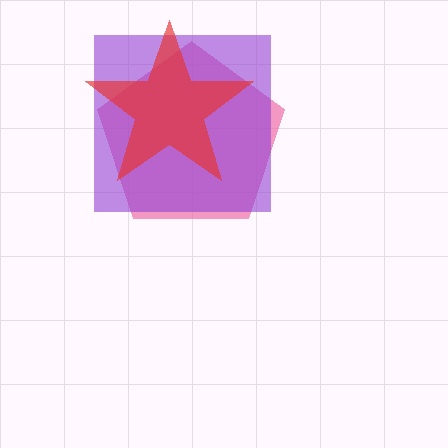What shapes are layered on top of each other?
The layered shapes are: a pink pentagon, a purple square, a red star.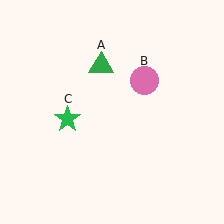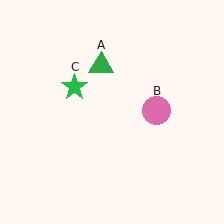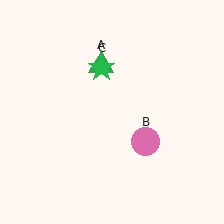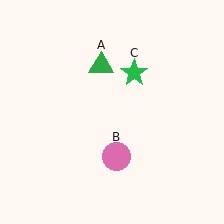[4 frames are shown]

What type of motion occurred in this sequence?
The pink circle (object B), green star (object C) rotated clockwise around the center of the scene.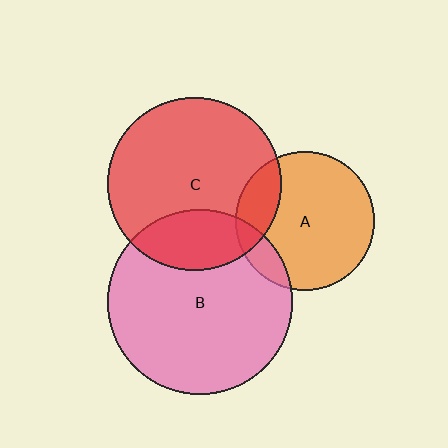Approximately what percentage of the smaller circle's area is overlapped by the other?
Approximately 20%.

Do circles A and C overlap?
Yes.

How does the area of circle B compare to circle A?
Approximately 1.8 times.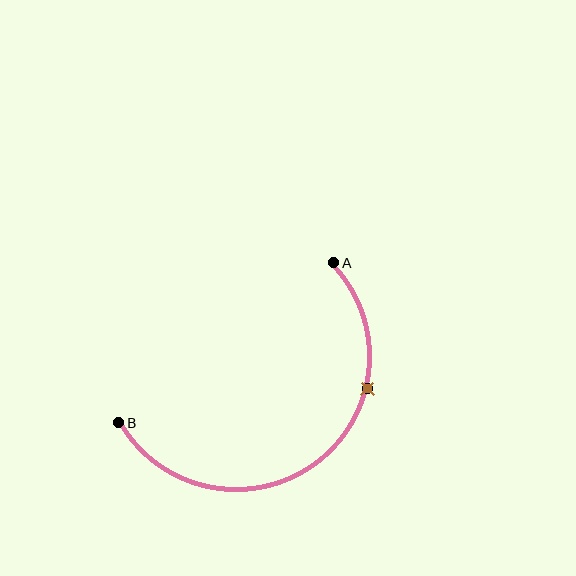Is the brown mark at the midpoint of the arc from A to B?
No. The brown mark lies on the arc but is closer to endpoint A. The arc midpoint would be at the point on the curve equidistant along the arc from both A and B.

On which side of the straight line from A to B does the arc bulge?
The arc bulges below and to the right of the straight line connecting A and B.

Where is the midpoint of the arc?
The arc midpoint is the point on the curve farthest from the straight line joining A and B. It sits below and to the right of that line.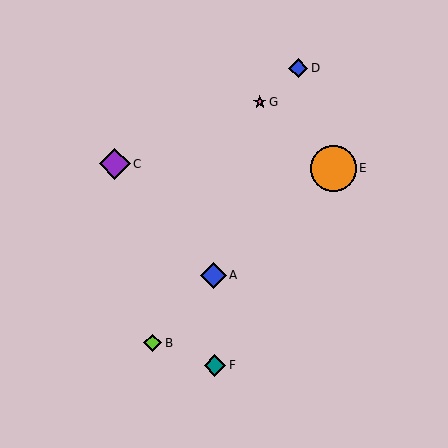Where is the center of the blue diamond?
The center of the blue diamond is at (298, 68).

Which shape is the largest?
The orange circle (labeled E) is the largest.